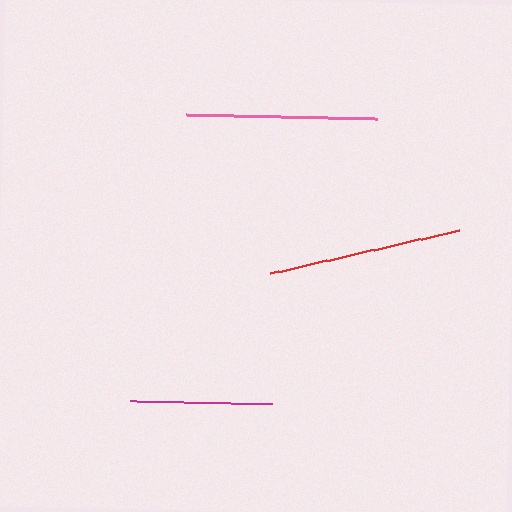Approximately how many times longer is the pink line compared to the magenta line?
The pink line is approximately 1.3 times the length of the magenta line.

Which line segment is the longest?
The red line is the longest at approximately 194 pixels.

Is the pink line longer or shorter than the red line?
The red line is longer than the pink line.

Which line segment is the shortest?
The magenta line is the shortest at approximately 142 pixels.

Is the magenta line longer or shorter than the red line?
The red line is longer than the magenta line.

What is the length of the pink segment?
The pink segment is approximately 191 pixels long.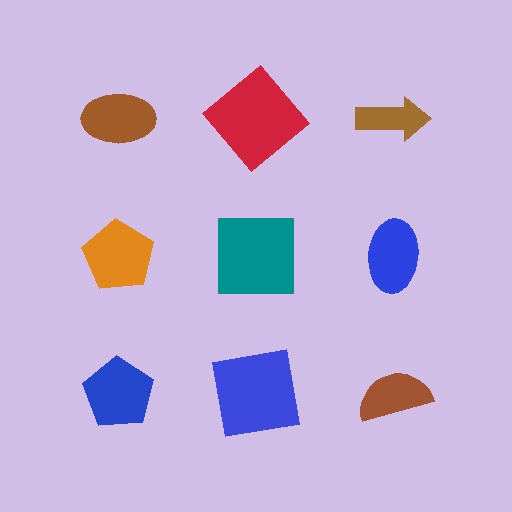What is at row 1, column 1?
A brown ellipse.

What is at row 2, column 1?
An orange pentagon.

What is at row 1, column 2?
A red diamond.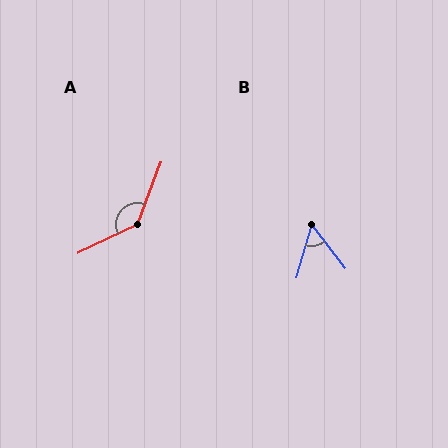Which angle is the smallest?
B, at approximately 53 degrees.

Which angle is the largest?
A, at approximately 136 degrees.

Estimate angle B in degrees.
Approximately 53 degrees.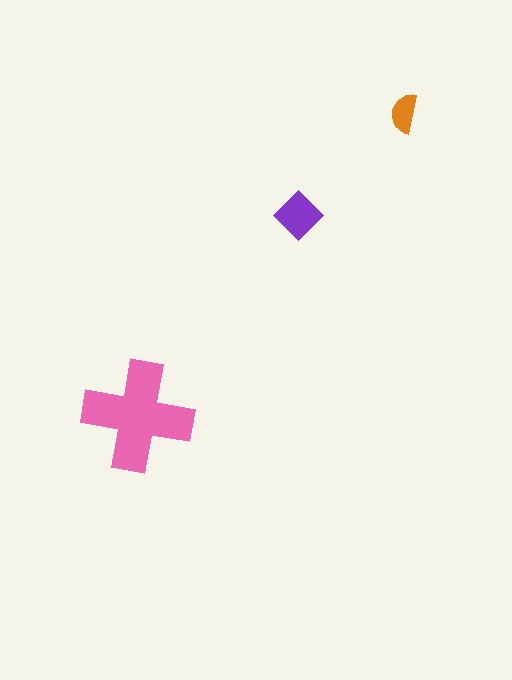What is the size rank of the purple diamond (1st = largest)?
2nd.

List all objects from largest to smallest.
The pink cross, the purple diamond, the orange semicircle.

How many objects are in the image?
There are 3 objects in the image.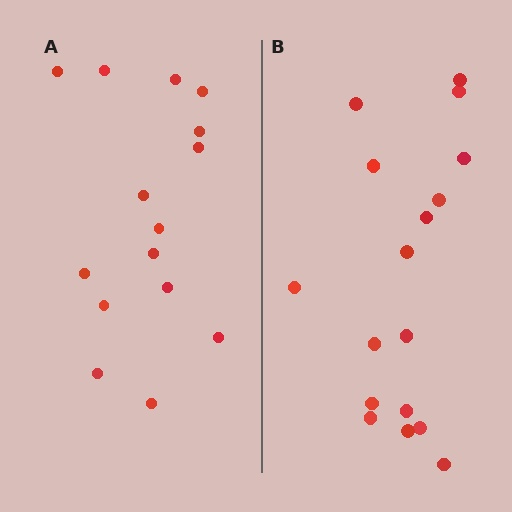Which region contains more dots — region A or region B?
Region B (the right region) has more dots.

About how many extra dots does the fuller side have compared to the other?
Region B has just a few more — roughly 2 or 3 more dots than region A.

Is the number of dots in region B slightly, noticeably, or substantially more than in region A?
Region B has only slightly more — the two regions are fairly close. The ratio is roughly 1.1 to 1.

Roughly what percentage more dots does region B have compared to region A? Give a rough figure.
About 15% more.